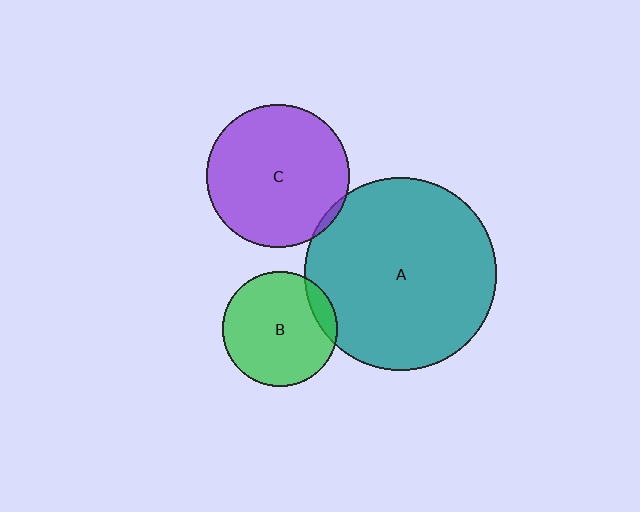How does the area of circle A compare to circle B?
Approximately 2.8 times.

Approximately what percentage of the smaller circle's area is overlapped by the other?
Approximately 10%.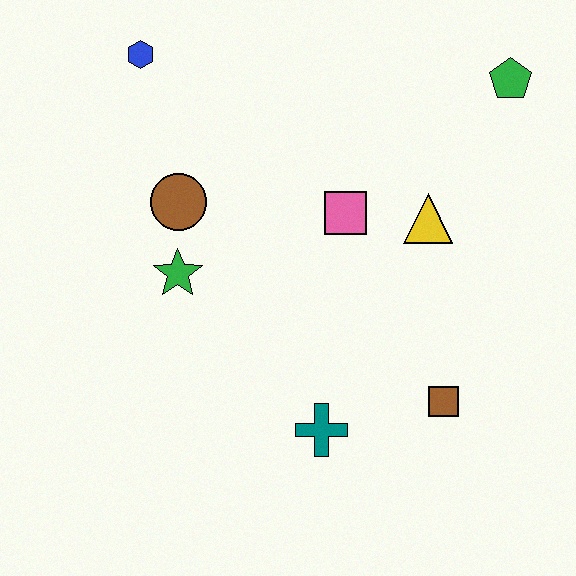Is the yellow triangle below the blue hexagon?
Yes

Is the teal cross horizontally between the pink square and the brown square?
No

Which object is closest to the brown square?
The teal cross is closest to the brown square.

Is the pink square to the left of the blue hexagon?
No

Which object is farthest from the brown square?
The blue hexagon is farthest from the brown square.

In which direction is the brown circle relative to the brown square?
The brown circle is to the left of the brown square.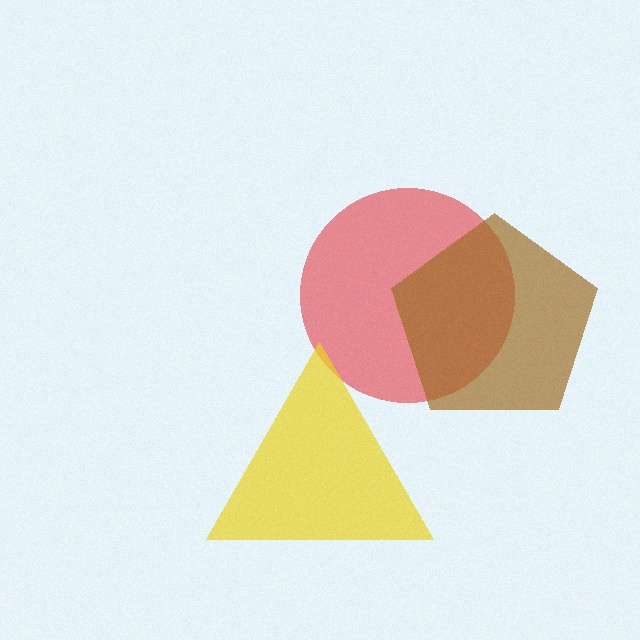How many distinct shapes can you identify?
There are 3 distinct shapes: a red circle, a yellow triangle, a brown pentagon.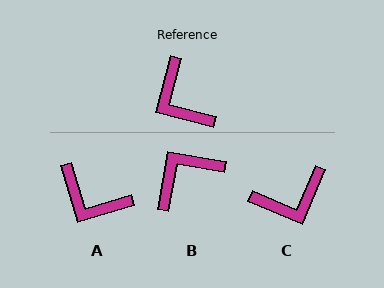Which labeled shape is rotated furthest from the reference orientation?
B, about 86 degrees away.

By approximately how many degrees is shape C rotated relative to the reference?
Approximately 81 degrees counter-clockwise.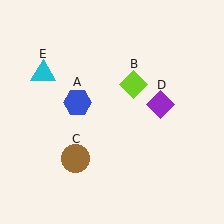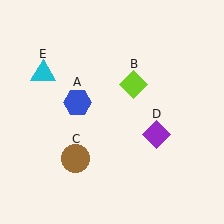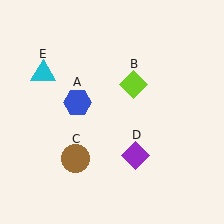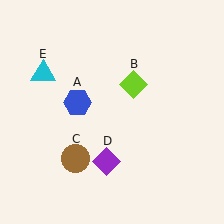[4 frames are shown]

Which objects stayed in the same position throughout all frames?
Blue hexagon (object A) and lime diamond (object B) and brown circle (object C) and cyan triangle (object E) remained stationary.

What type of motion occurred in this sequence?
The purple diamond (object D) rotated clockwise around the center of the scene.